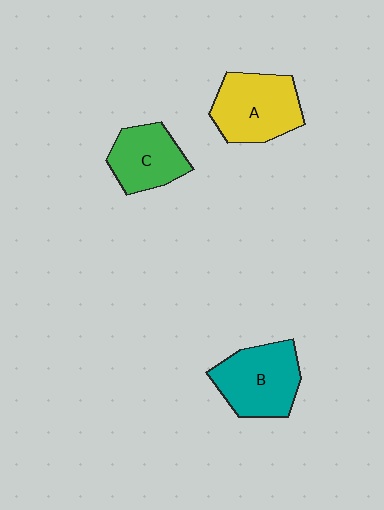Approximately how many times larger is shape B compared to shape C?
Approximately 1.3 times.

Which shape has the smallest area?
Shape C (green).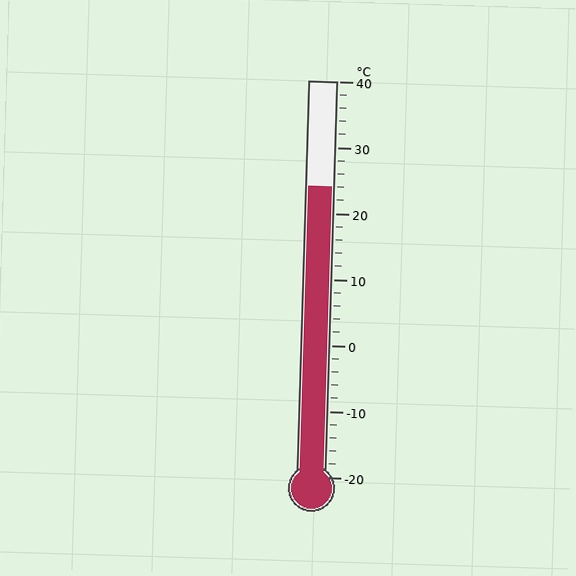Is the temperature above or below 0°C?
The temperature is above 0°C.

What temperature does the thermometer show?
The thermometer shows approximately 24°C.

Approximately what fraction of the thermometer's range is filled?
The thermometer is filled to approximately 75% of its range.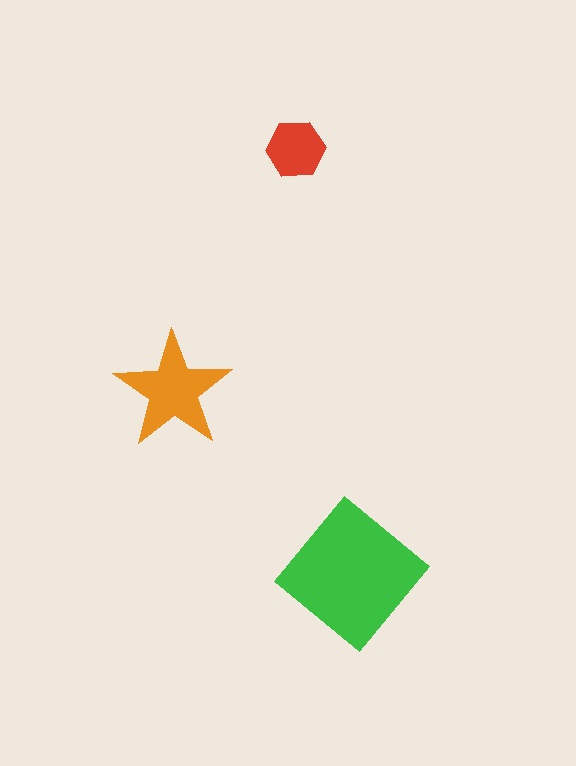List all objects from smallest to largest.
The red hexagon, the orange star, the green diamond.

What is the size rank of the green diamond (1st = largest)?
1st.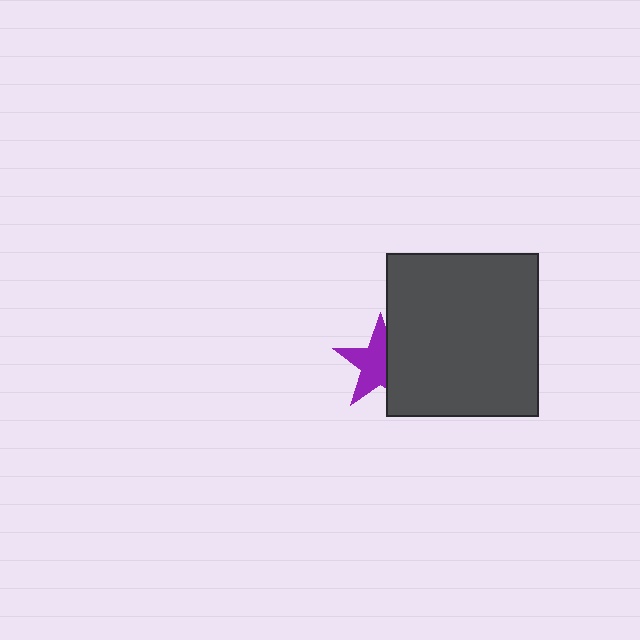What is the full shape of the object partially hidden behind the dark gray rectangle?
The partially hidden object is a purple star.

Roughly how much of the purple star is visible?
About half of it is visible (roughly 60%).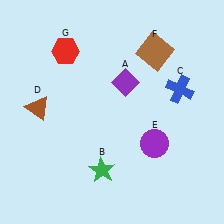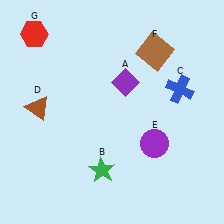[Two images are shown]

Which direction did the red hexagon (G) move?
The red hexagon (G) moved left.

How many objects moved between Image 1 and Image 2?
1 object moved between the two images.